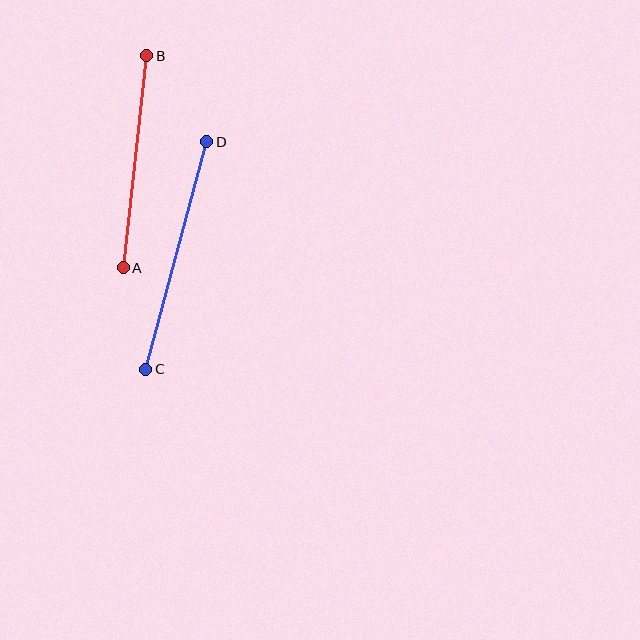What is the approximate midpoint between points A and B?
The midpoint is at approximately (135, 162) pixels.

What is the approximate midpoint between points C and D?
The midpoint is at approximately (176, 256) pixels.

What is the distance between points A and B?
The distance is approximately 214 pixels.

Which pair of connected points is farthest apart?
Points C and D are farthest apart.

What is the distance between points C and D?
The distance is approximately 235 pixels.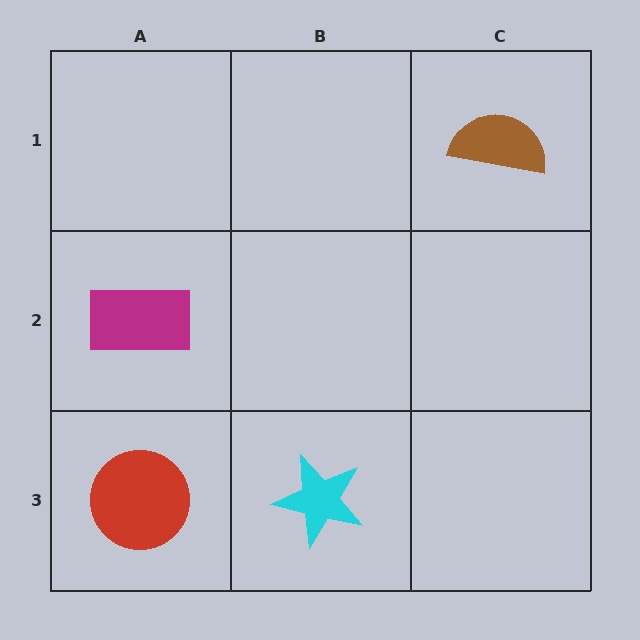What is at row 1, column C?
A brown semicircle.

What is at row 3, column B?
A cyan star.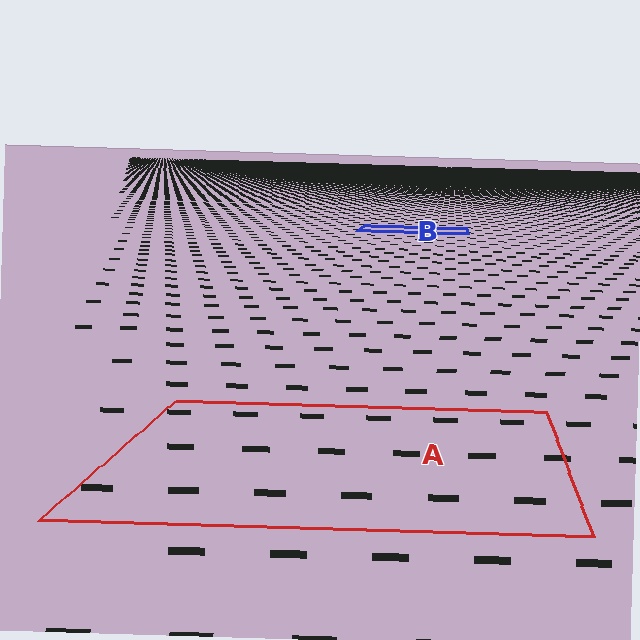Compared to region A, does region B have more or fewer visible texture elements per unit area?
Region B has more texture elements per unit area — they are packed more densely because it is farther away.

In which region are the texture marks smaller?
The texture marks are smaller in region B, because it is farther away.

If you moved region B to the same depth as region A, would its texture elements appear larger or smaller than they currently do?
They would appear larger. At a closer depth, the same texture elements are projected at a bigger on-screen size.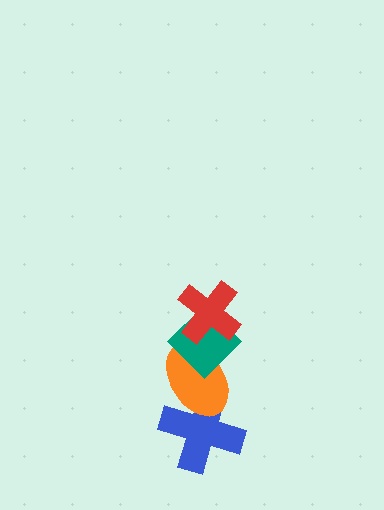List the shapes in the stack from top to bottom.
From top to bottom: the red cross, the teal diamond, the orange ellipse, the blue cross.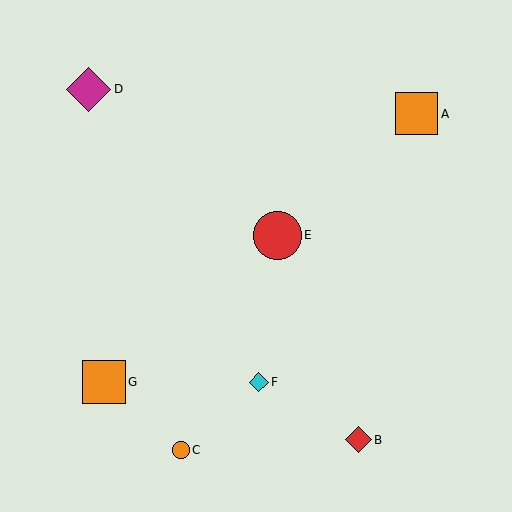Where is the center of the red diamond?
The center of the red diamond is at (359, 440).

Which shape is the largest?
The red circle (labeled E) is the largest.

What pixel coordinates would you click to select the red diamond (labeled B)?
Click at (359, 440) to select the red diamond B.